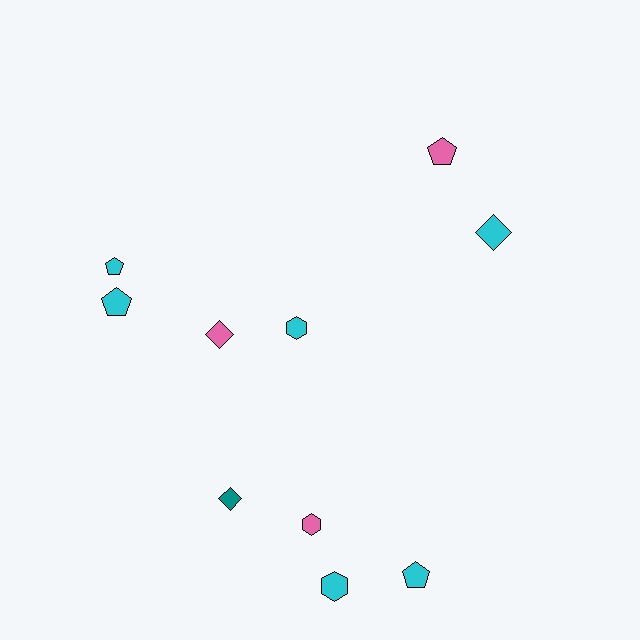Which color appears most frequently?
Cyan, with 6 objects.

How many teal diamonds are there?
There is 1 teal diamond.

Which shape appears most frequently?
Pentagon, with 4 objects.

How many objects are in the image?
There are 10 objects.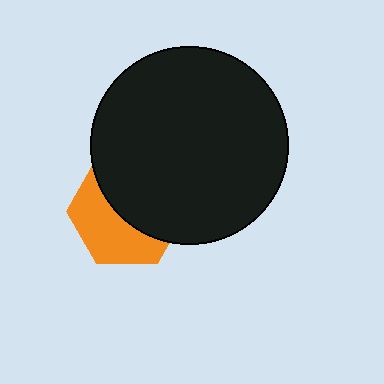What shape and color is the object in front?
The object in front is a black circle.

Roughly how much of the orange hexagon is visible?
About half of it is visible (roughly 46%).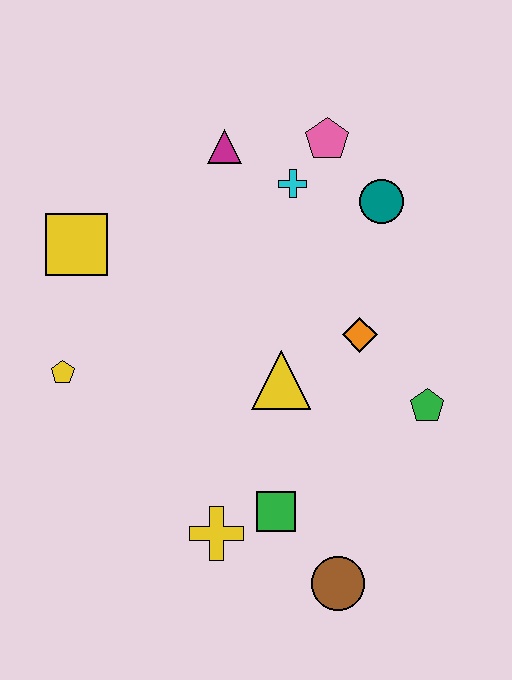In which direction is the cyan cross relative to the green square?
The cyan cross is above the green square.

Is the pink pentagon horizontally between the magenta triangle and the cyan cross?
No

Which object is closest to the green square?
The yellow cross is closest to the green square.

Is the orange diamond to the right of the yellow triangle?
Yes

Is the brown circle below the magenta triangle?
Yes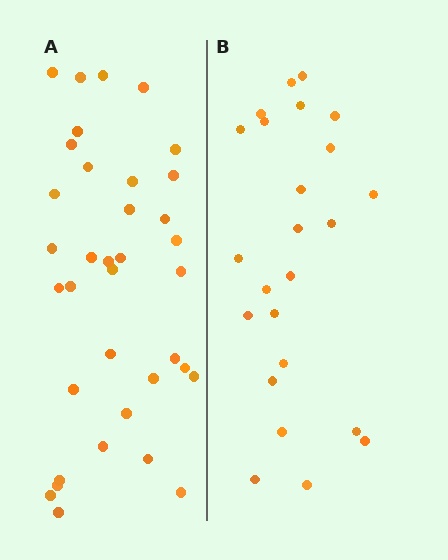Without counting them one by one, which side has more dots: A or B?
Region A (the left region) has more dots.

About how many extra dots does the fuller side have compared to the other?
Region A has roughly 12 or so more dots than region B.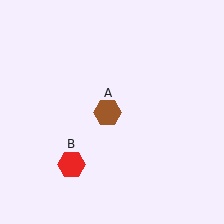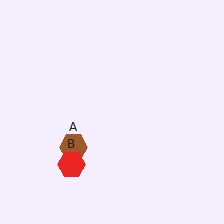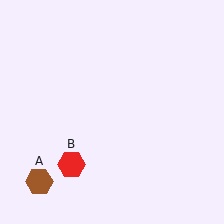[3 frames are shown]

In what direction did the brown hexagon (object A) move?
The brown hexagon (object A) moved down and to the left.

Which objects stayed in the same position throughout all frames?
Red hexagon (object B) remained stationary.